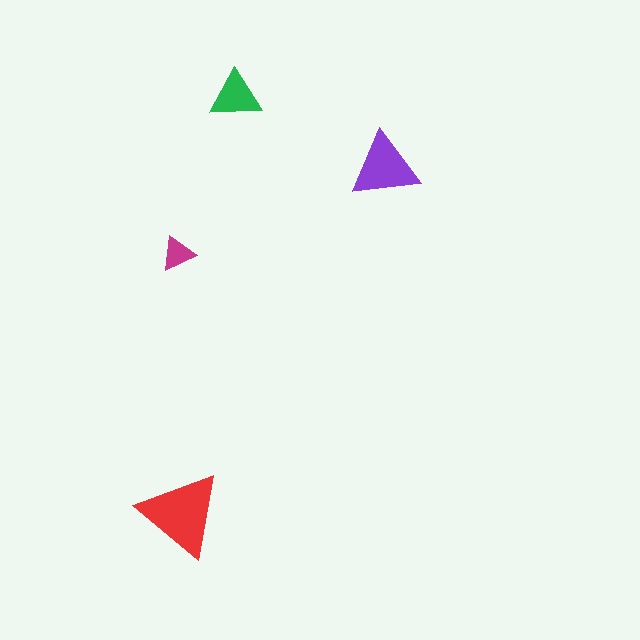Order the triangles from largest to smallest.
the red one, the purple one, the green one, the magenta one.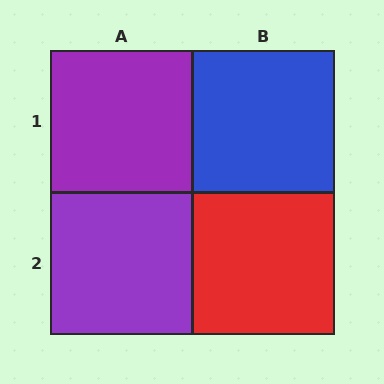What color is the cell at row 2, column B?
Red.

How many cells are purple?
2 cells are purple.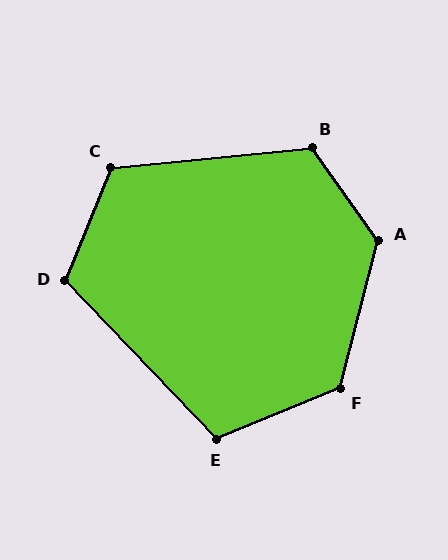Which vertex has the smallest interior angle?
E, at approximately 111 degrees.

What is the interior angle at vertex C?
Approximately 118 degrees (obtuse).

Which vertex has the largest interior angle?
A, at approximately 130 degrees.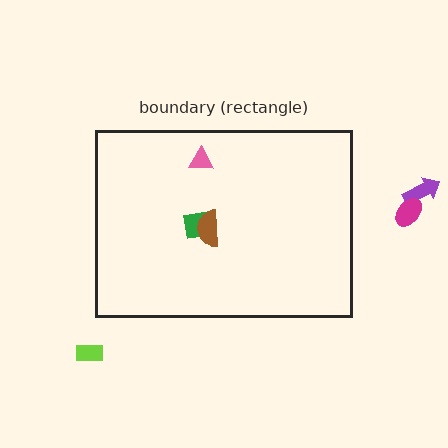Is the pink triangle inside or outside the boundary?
Inside.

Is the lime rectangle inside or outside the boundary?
Outside.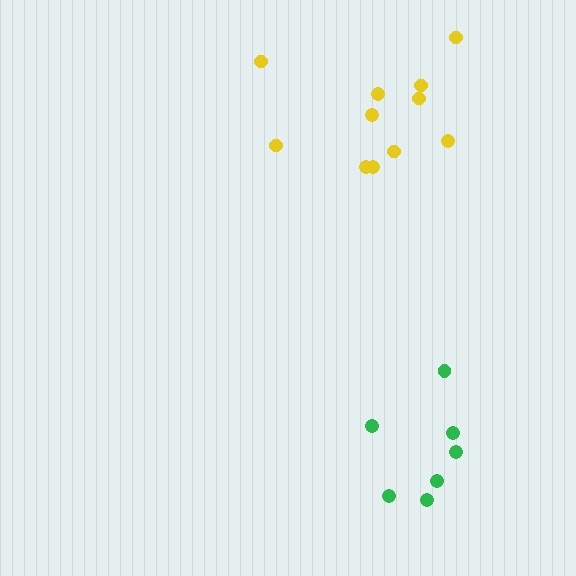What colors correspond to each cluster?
The clusters are colored: green, yellow.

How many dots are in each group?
Group 1: 7 dots, Group 2: 11 dots (18 total).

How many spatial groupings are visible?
There are 2 spatial groupings.